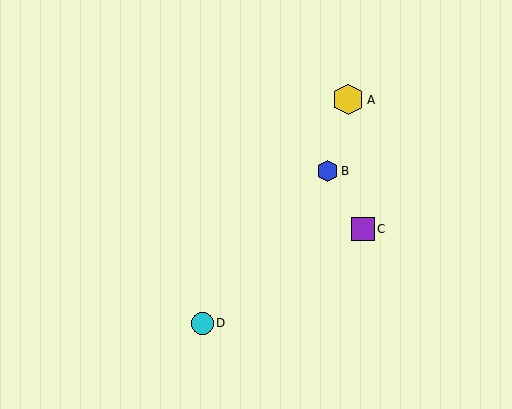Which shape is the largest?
The yellow hexagon (labeled A) is the largest.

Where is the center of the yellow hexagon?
The center of the yellow hexagon is at (348, 100).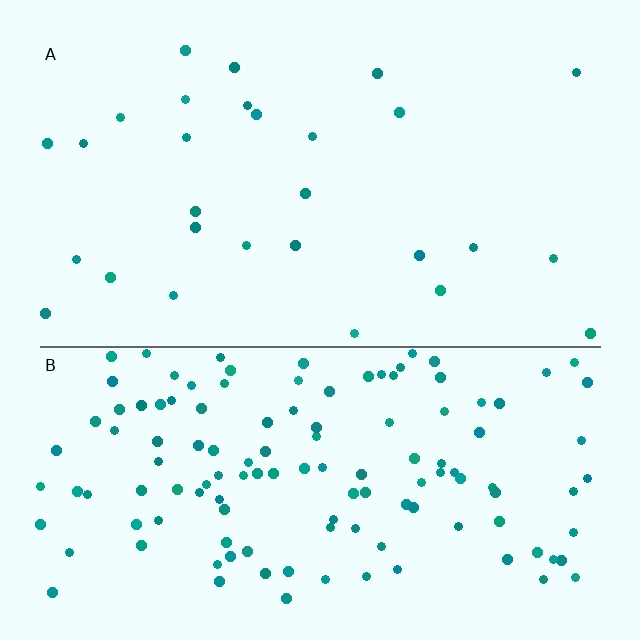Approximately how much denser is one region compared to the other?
Approximately 4.5× — region B over region A.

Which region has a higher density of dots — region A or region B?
B (the bottom).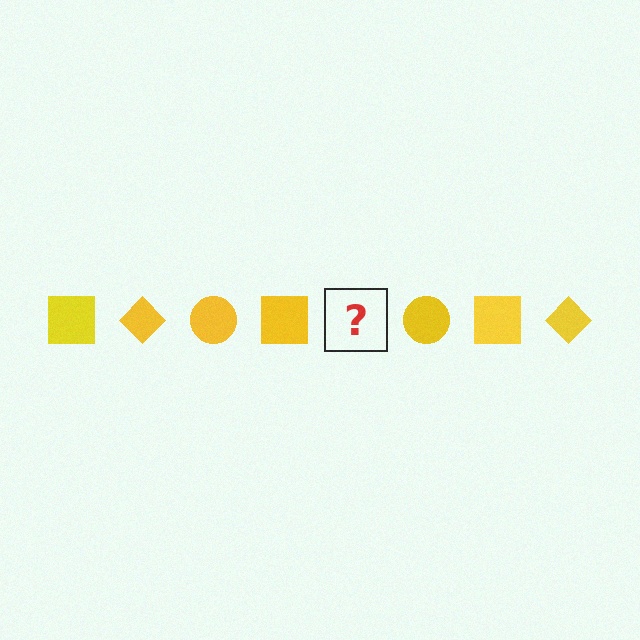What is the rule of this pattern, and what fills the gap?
The rule is that the pattern cycles through square, diamond, circle shapes in yellow. The gap should be filled with a yellow diamond.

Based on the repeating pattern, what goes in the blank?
The blank should be a yellow diamond.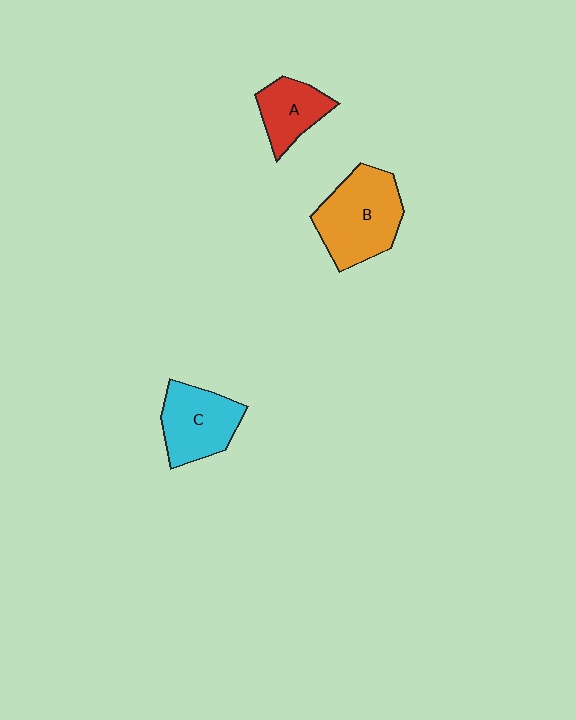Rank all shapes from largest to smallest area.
From largest to smallest: B (orange), C (cyan), A (red).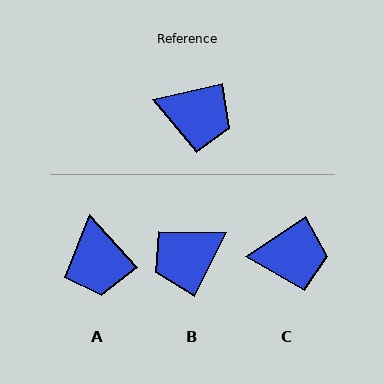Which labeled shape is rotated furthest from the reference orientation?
B, about 130 degrees away.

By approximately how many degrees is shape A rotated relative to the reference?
Approximately 61 degrees clockwise.